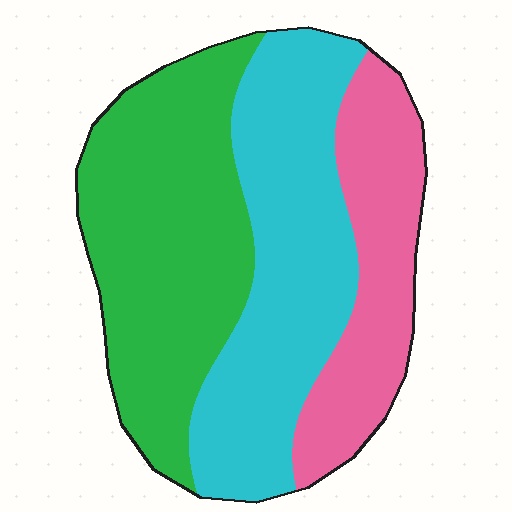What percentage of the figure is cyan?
Cyan covers around 35% of the figure.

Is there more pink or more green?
Green.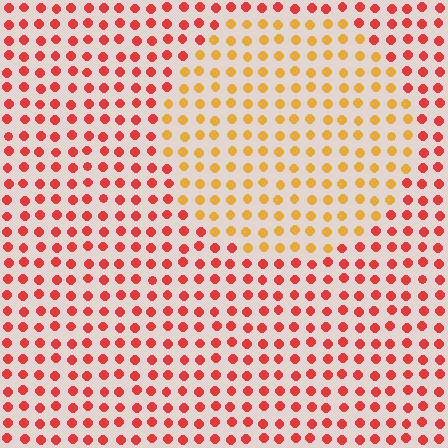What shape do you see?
I see a circle.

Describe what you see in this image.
The image is filled with small red elements in a uniform arrangement. A circle-shaped region is visible where the elements are tinted to a slightly different hue, forming a subtle color boundary.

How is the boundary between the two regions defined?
The boundary is defined purely by a slight shift in hue (about 41 degrees). Spacing, size, and orientation are identical on both sides.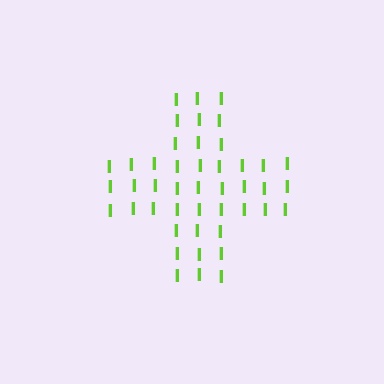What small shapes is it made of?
It is made of small letter I's.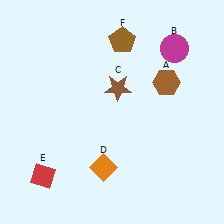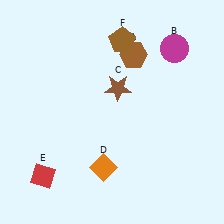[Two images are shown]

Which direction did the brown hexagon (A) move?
The brown hexagon (A) moved left.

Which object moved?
The brown hexagon (A) moved left.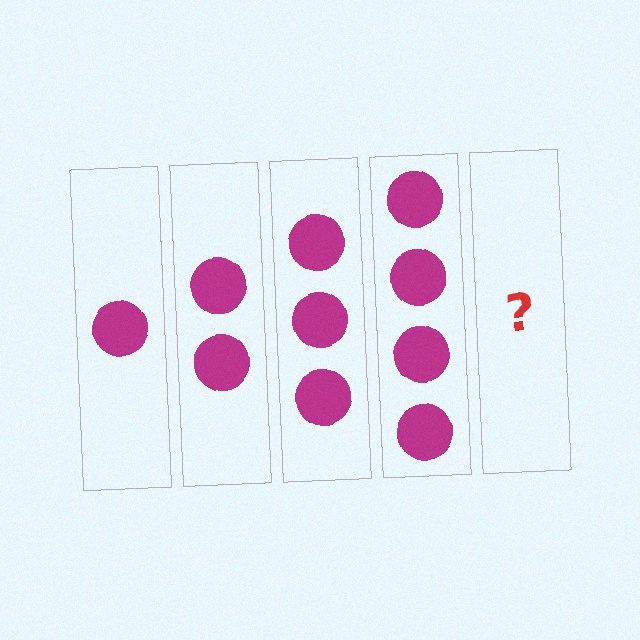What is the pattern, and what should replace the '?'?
The pattern is that each step adds one more circle. The '?' should be 5 circles.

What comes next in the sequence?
The next element should be 5 circles.